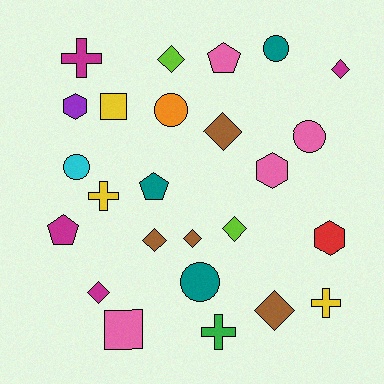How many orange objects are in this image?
There is 1 orange object.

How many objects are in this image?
There are 25 objects.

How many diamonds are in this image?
There are 8 diamonds.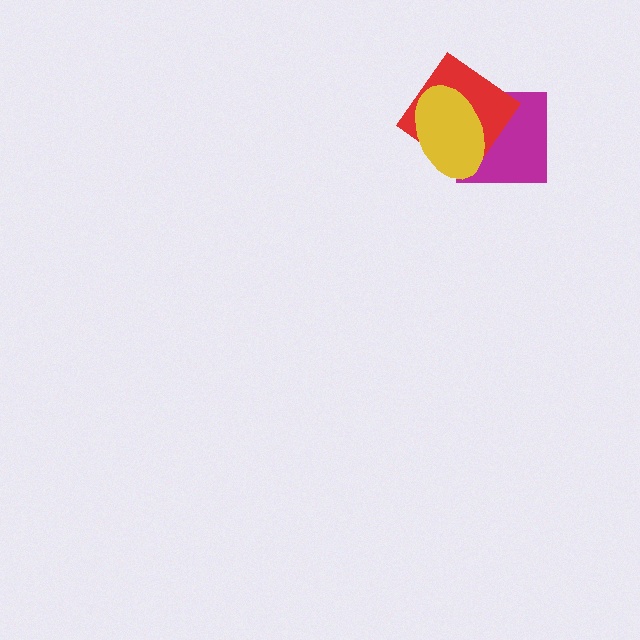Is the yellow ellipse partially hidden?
No, no other shape covers it.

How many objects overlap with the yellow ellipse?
2 objects overlap with the yellow ellipse.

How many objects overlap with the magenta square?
2 objects overlap with the magenta square.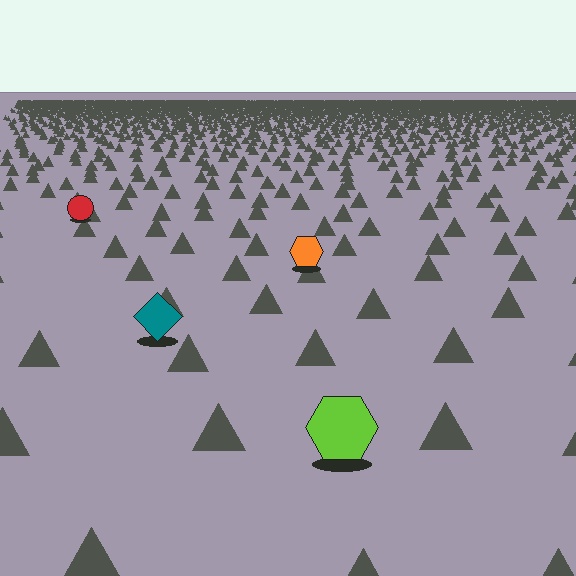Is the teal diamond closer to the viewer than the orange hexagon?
Yes. The teal diamond is closer — you can tell from the texture gradient: the ground texture is coarser near it.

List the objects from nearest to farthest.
From nearest to farthest: the lime hexagon, the teal diamond, the orange hexagon, the red circle.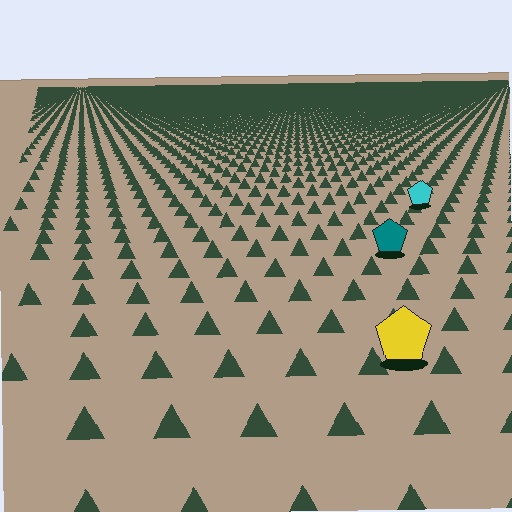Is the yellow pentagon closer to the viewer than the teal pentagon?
Yes. The yellow pentagon is closer — you can tell from the texture gradient: the ground texture is coarser near it.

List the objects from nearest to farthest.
From nearest to farthest: the yellow pentagon, the teal pentagon, the cyan pentagon.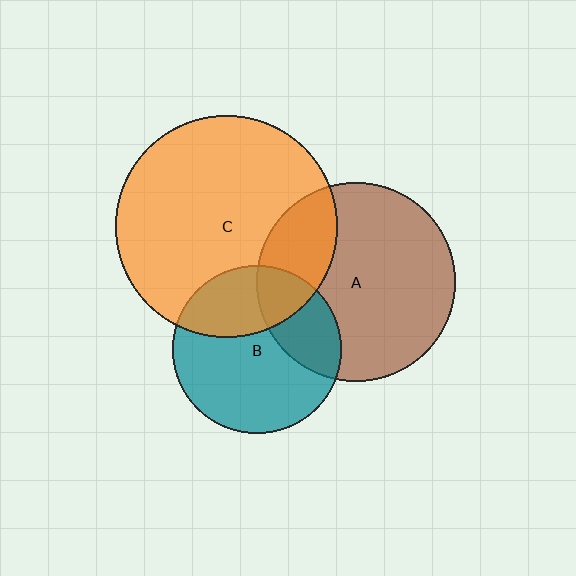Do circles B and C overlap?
Yes.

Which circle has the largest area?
Circle C (orange).